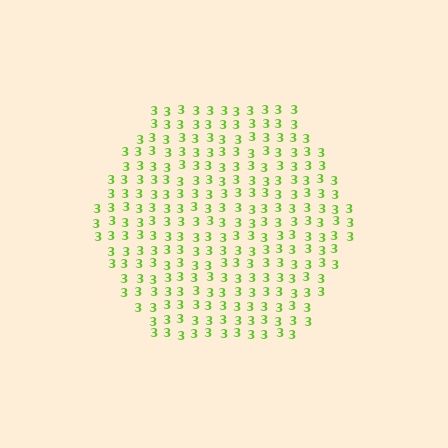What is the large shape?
The large shape is a hexagon.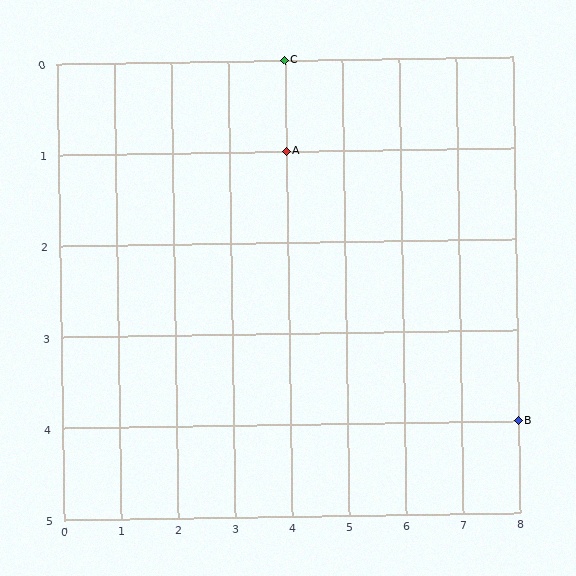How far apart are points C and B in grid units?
Points C and B are 4 columns and 4 rows apart (about 5.7 grid units diagonally).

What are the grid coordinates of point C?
Point C is at grid coordinates (4, 0).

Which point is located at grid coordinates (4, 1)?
Point A is at (4, 1).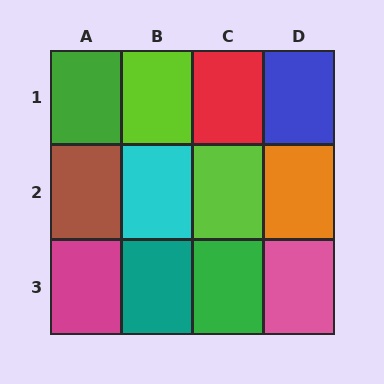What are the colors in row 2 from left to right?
Brown, cyan, lime, orange.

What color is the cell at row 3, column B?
Teal.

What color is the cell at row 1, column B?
Lime.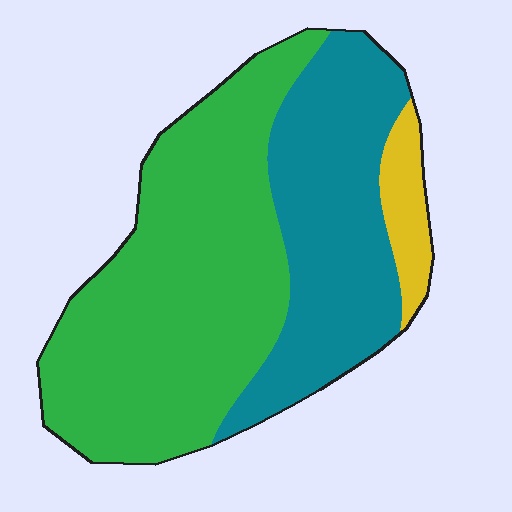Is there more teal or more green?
Green.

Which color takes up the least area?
Yellow, at roughly 5%.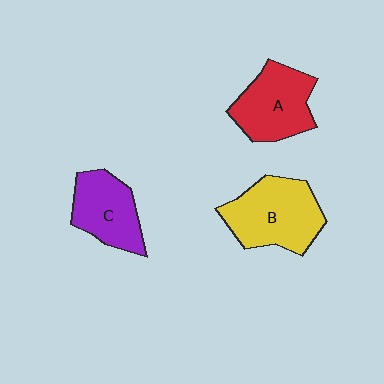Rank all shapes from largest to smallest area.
From largest to smallest: B (yellow), A (red), C (purple).